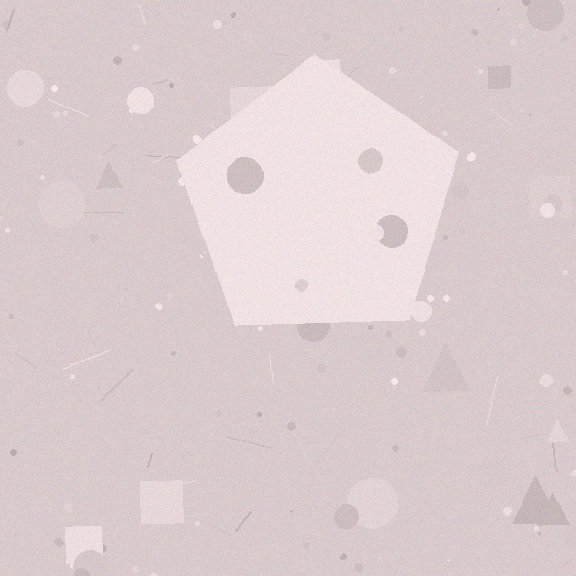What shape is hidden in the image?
A pentagon is hidden in the image.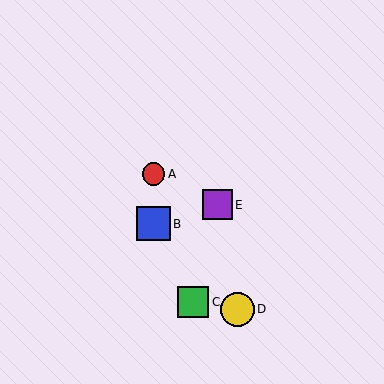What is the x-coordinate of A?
Object A is at x≈154.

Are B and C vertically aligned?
No, B is at x≈154 and C is at x≈193.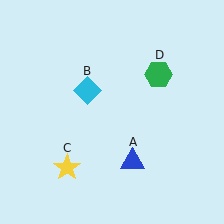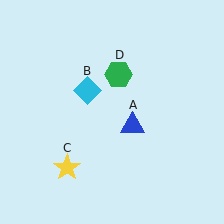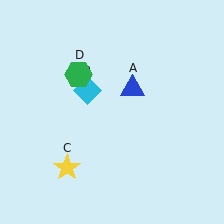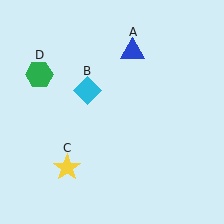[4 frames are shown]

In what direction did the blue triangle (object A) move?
The blue triangle (object A) moved up.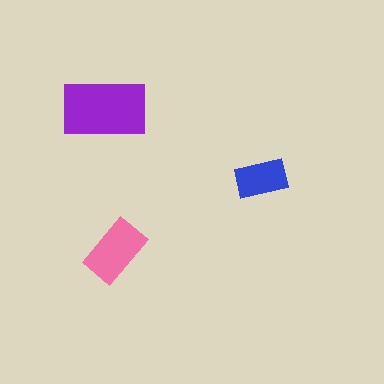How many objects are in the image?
There are 3 objects in the image.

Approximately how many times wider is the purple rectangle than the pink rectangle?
About 1.5 times wider.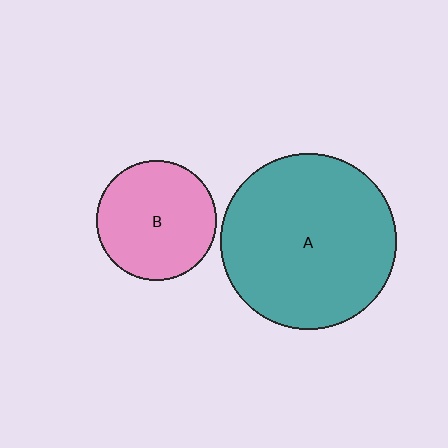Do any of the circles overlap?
No, none of the circles overlap.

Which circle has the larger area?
Circle A (teal).